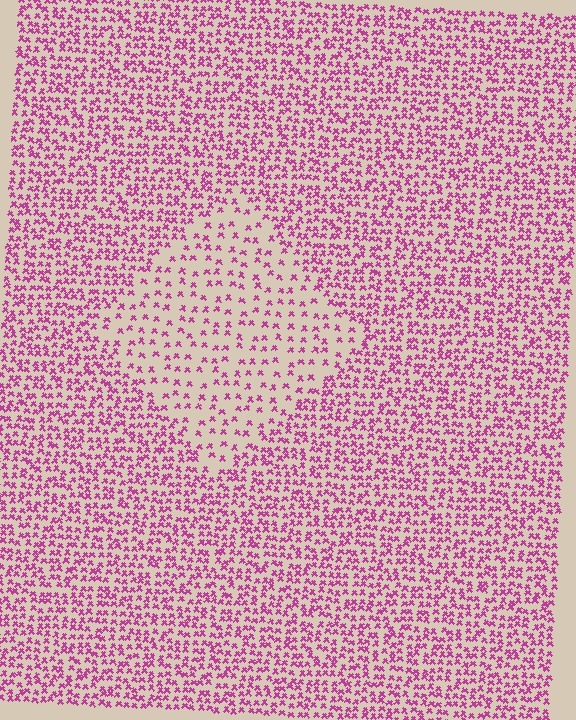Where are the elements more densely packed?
The elements are more densely packed outside the diamond boundary.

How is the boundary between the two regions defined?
The boundary is defined by a change in element density (approximately 2.2x ratio). All elements are the same color, size, and shape.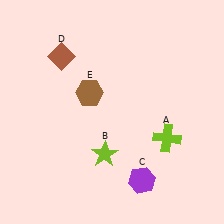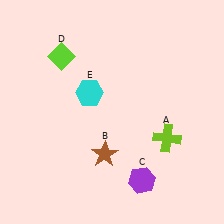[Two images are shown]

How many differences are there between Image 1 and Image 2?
There are 3 differences between the two images.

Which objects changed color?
B changed from lime to brown. D changed from brown to lime. E changed from brown to cyan.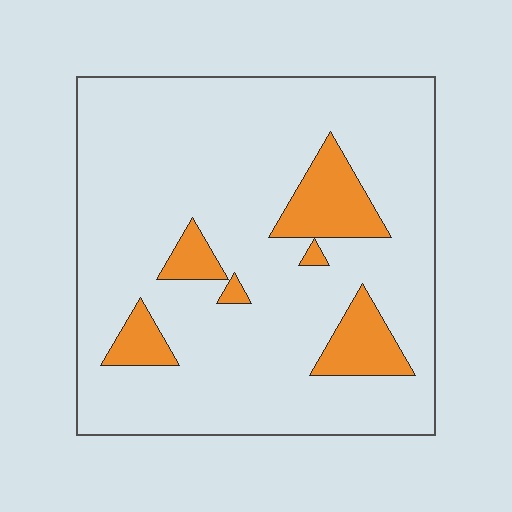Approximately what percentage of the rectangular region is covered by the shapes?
Approximately 15%.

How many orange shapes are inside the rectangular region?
6.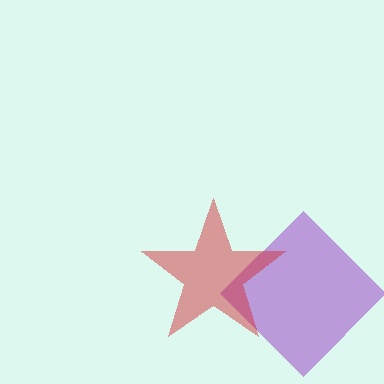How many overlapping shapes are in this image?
There are 2 overlapping shapes in the image.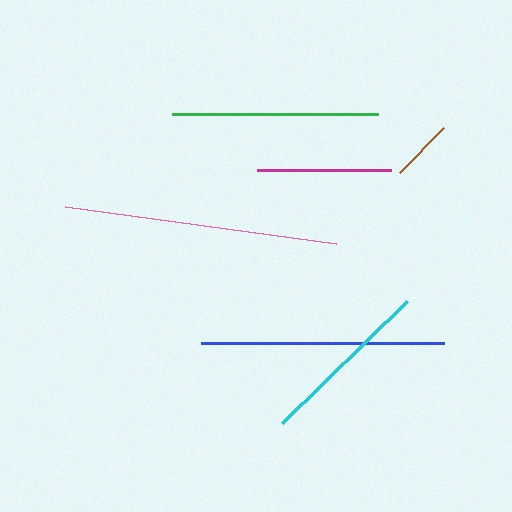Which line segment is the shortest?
The brown line is the shortest at approximately 63 pixels.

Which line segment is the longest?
The pink line is the longest at approximately 273 pixels.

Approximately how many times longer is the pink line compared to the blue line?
The pink line is approximately 1.1 times the length of the blue line.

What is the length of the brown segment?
The brown segment is approximately 63 pixels long.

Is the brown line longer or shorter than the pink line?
The pink line is longer than the brown line.